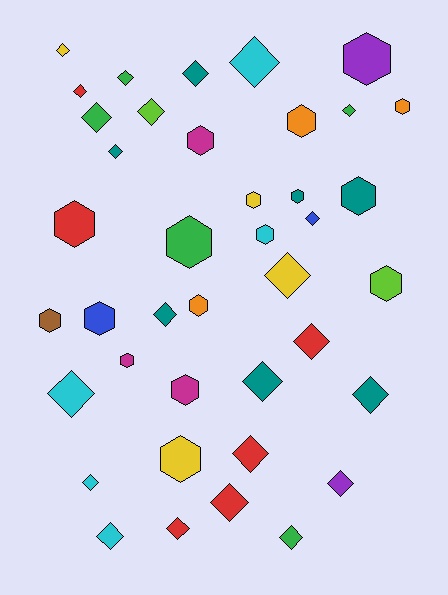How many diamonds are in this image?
There are 23 diamonds.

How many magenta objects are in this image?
There are 3 magenta objects.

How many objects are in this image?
There are 40 objects.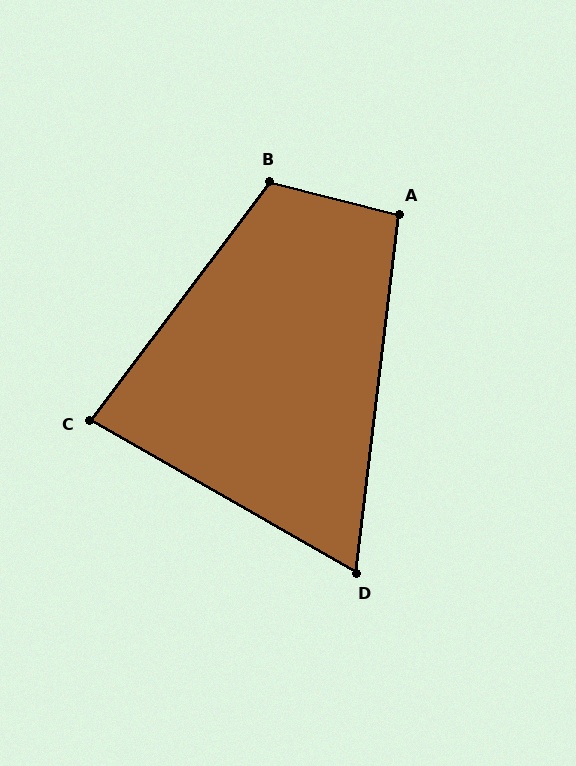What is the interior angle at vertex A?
Approximately 97 degrees (obtuse).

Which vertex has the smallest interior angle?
D, at approximately 67 degrees.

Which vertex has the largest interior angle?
B, at approximately 113 degrees.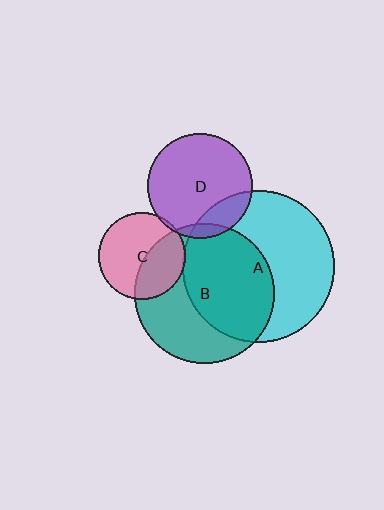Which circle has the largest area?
Circle A (cyan).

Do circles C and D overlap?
Yes.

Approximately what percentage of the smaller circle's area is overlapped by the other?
Approximately 5%.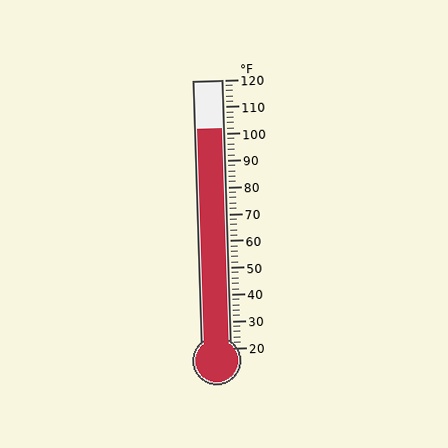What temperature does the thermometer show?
The thermometer shows approximately 102°F.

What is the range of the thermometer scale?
The thermometer scale ranges from 20°F to 120°F.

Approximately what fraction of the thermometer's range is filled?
The thermometer is filled to approximately 80% of its range.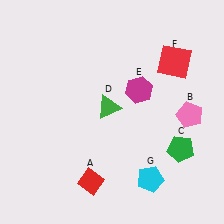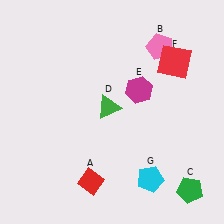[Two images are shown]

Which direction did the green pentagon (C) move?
The green pentagon (C) moved down.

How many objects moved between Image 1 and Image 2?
2 objects moved between the two images.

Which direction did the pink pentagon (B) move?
The pink pentagon (B) moved up.